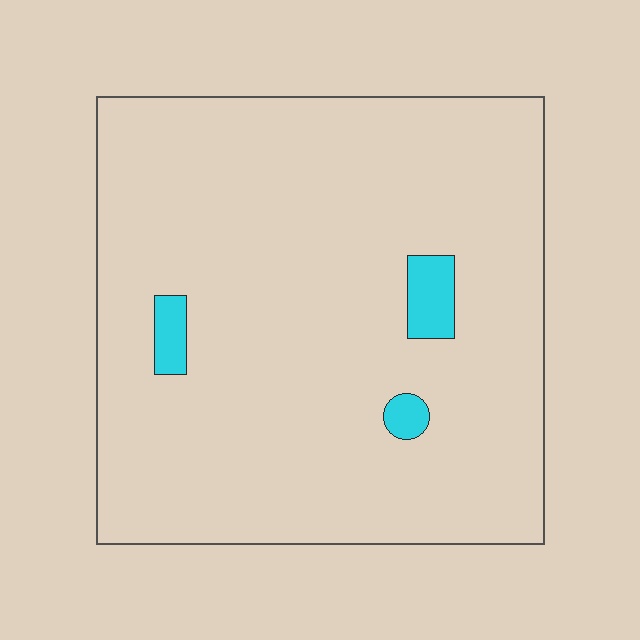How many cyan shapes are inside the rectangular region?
3.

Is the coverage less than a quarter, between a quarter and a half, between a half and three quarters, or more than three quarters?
Less than a quarter.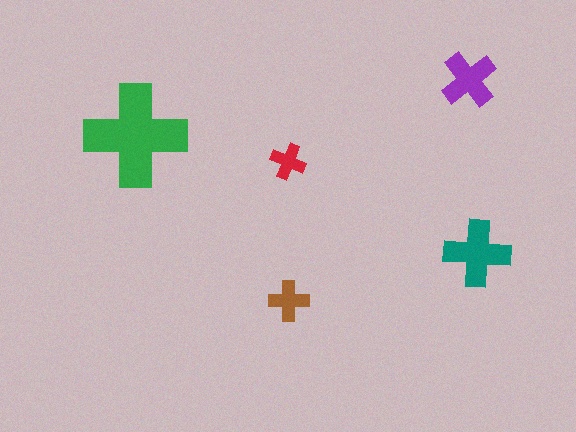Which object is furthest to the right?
The teal cross is rightmost.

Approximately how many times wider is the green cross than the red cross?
About 3 times wider.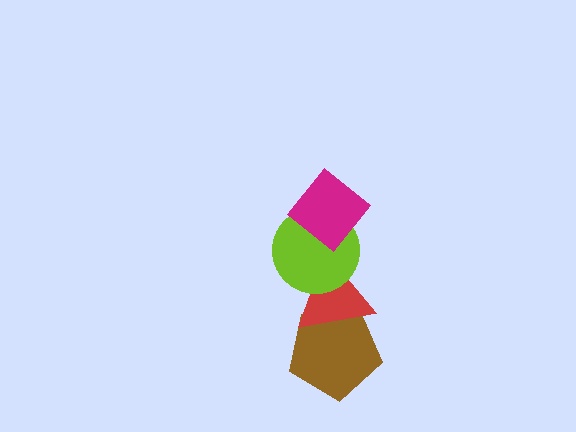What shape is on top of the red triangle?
The lime circle is on top of the red triangle.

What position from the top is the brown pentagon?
The brown pentagon is 4th from the top.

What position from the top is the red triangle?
The red triangle is 3rd from the top.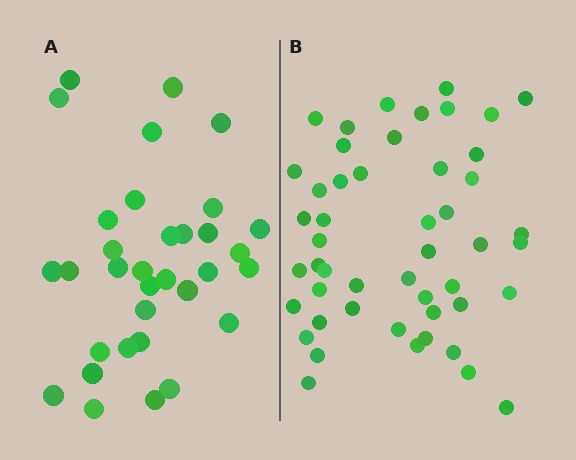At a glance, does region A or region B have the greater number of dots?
Region B (the right region) has more dots.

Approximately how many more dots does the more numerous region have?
Region B has approximately 15 more dots than region A.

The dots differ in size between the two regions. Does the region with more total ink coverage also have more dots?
No. Region A has more total ink coverage because its dots are larger, but region B actually contains more individual dots. Total area can be misleading — the number of items is what matters here.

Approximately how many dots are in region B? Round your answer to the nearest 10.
About 50 dots. (The exact count is 49, which rounds to 50.)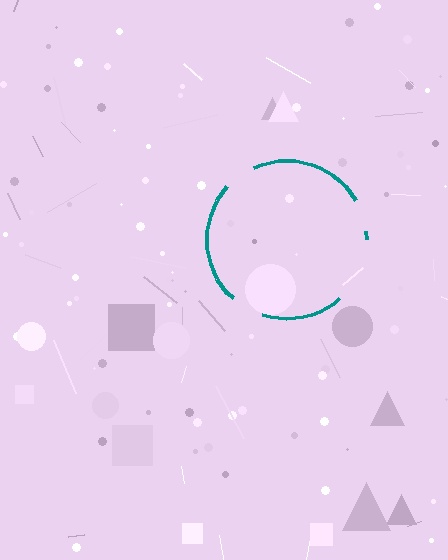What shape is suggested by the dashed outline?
The dashed outline suggests a circle.